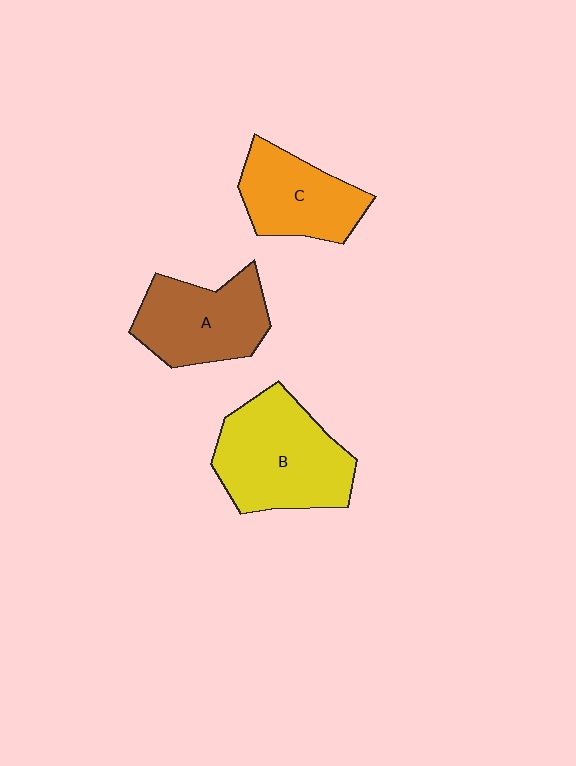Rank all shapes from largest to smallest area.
From largest to smallest: B (yellow), A (brown), C (orange).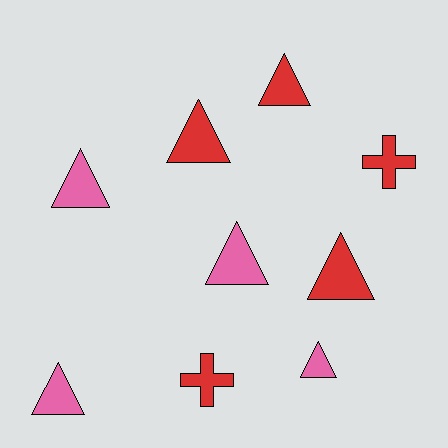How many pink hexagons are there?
There are no pink hexagons.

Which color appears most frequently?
Red, with 5 objects.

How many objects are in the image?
There are 9 objects.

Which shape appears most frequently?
Triangle, with 7 objects.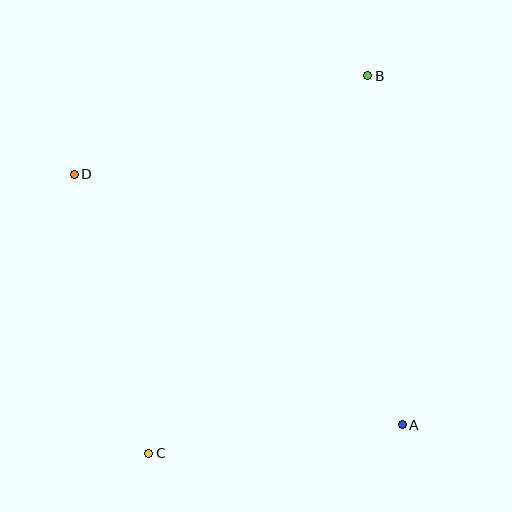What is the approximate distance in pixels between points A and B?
The distance between A and B is approximately 350 pixels.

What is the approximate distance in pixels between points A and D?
The distance between A and D is approximately 412 pixels.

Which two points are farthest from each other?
Points B and C are farthest from each other.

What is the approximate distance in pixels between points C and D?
The distance between C and D is approximately 289 pixels.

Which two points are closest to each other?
Points A and C are closest to each other.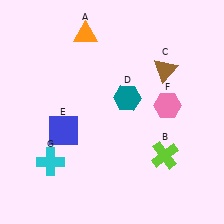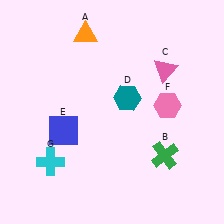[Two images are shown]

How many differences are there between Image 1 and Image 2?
There are 2 differences between the two images.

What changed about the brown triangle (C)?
In Image 1, C is brown. In Image 2, it changed to pink.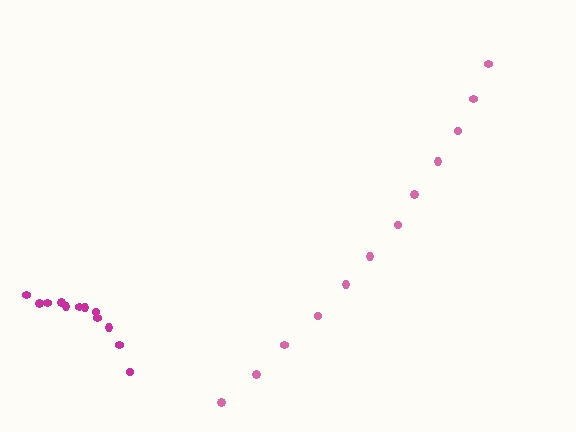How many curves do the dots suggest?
There are 2 distinct paths.